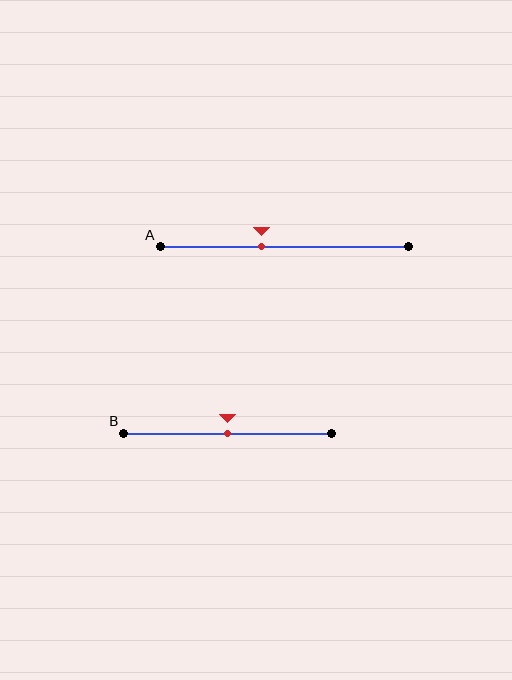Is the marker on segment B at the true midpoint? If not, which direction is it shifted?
Yes, the marker on segment B is at the true midpoint.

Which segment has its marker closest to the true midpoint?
Segment B has its marker closest to the true midpoint.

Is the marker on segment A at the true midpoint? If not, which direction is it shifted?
No, the marker on segment A is shifted to the left by about 9% of the segment length.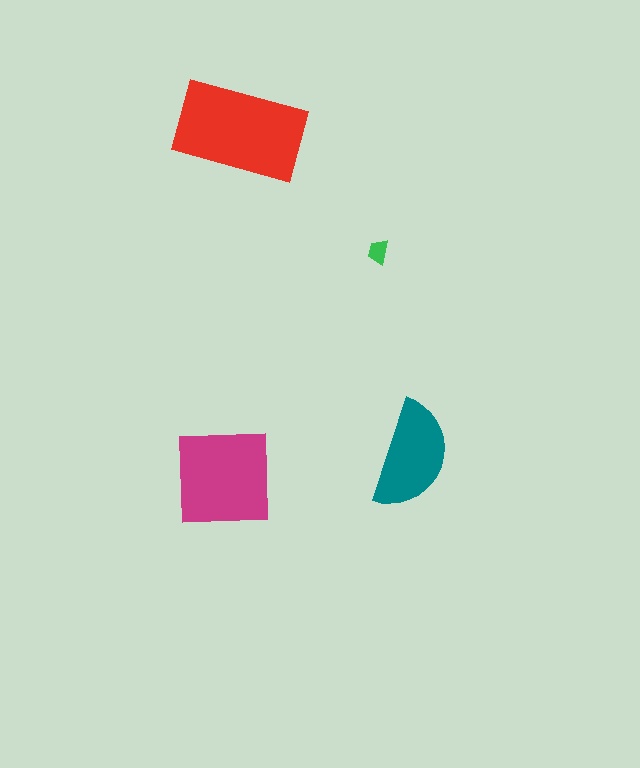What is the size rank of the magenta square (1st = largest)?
2nd.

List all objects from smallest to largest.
The green trapezoid, the teal semicircle, the magenta square, the red rectangle.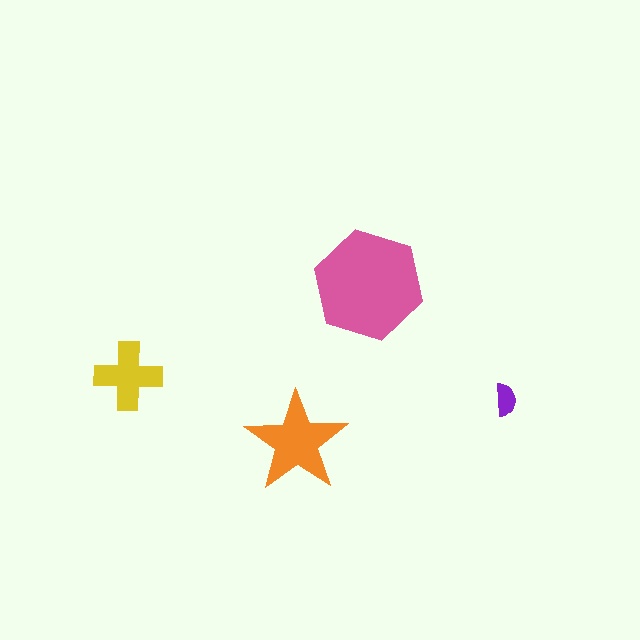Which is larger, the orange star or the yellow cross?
The orange star.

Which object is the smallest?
The purple semicircle.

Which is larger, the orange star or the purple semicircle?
The orange star.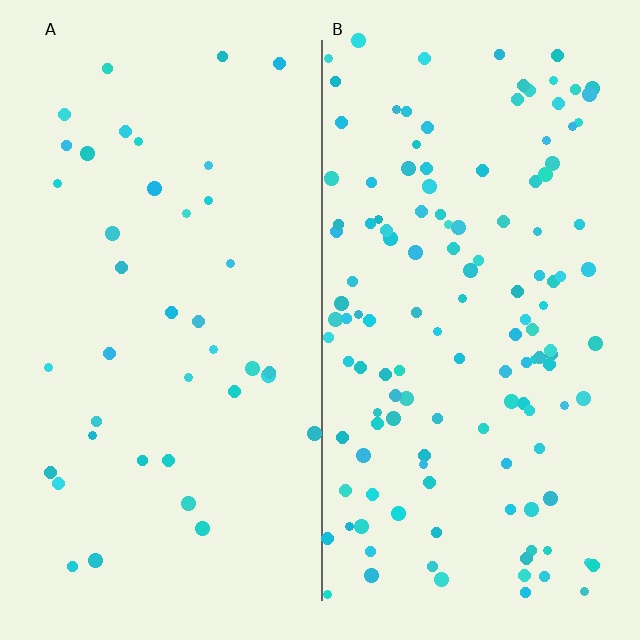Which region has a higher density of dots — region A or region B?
B (the right).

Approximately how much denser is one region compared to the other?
Approximately 3.4× — region B over region A.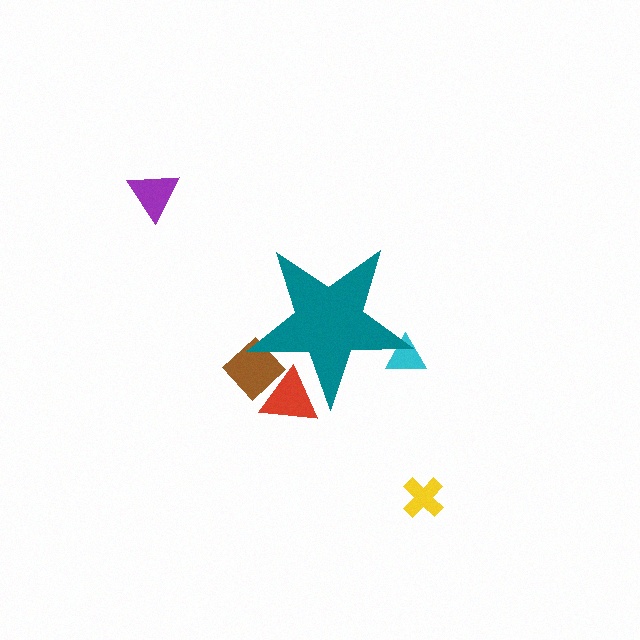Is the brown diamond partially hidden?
Yes, the brown diamond is partially hidden behind the teal star.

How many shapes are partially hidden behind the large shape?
3 shapes are partially hidden.